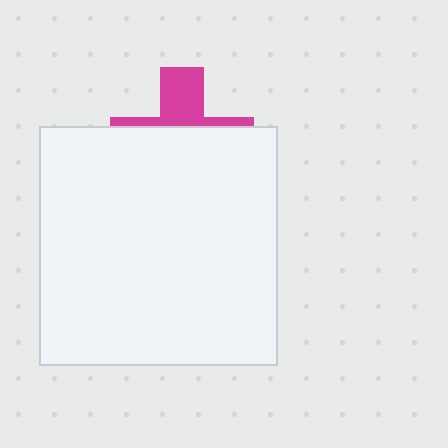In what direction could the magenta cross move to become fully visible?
The magenta cross could move up. That would shift it out from behind the white square entirely.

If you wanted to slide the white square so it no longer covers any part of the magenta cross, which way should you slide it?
Slide it down — that is the most direct way to separate the two shapes.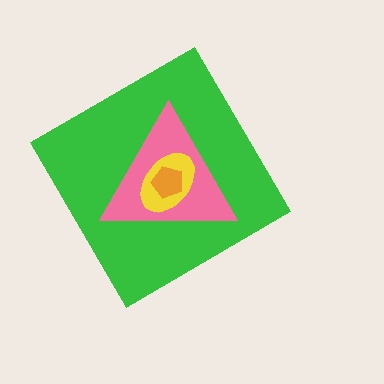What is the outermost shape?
The green diamond.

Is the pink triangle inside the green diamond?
Yes.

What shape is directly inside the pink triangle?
The yellow ellipse.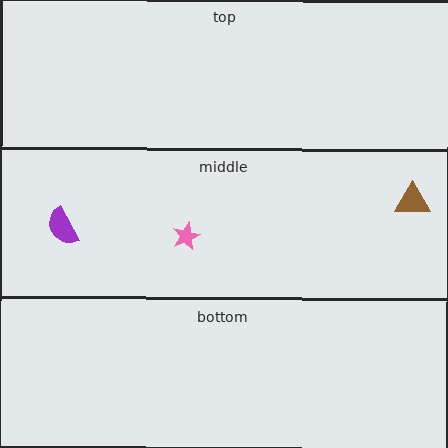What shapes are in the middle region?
The pink star, the purple semicircle, the brown triangle.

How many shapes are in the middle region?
3.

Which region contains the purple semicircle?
The middle region.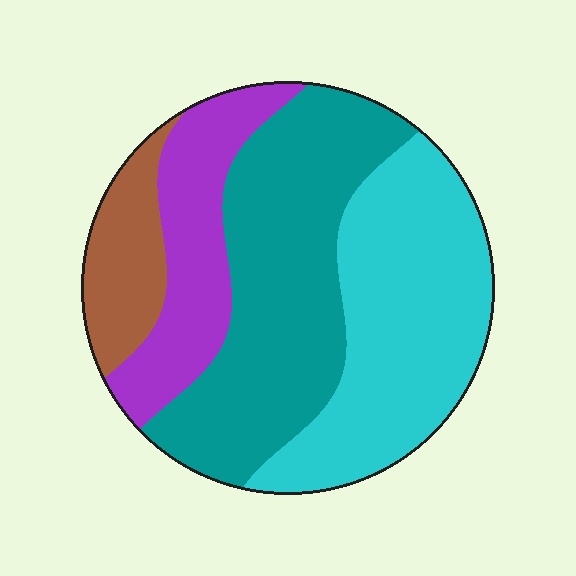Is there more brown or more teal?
Teal.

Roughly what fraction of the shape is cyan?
Cyan covers around 35% of the shape.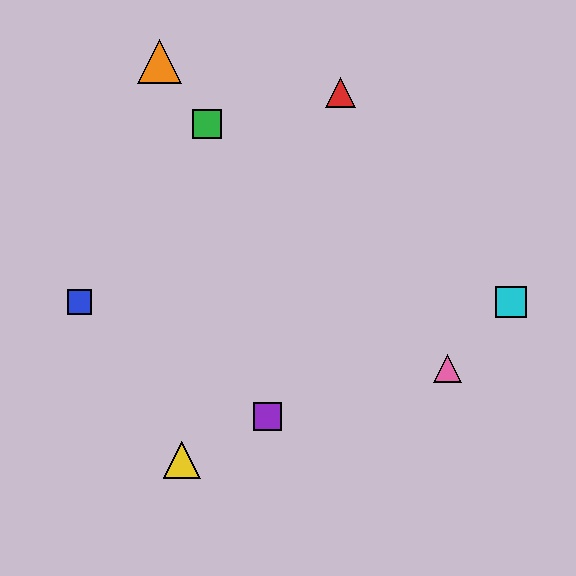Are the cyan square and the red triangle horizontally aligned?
No, the cyan square is at y≈302 and the red triangle is at y≈92.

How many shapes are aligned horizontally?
2 shapes (the blue square, the cyan square) are aligned horizontally.